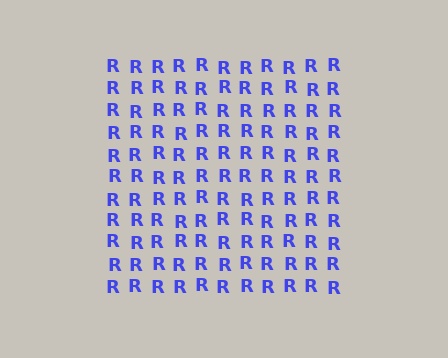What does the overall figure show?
The overall figure shows a square.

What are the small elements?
The small elements are letter R's.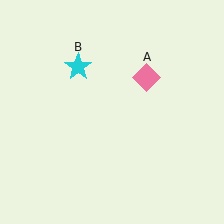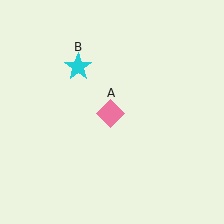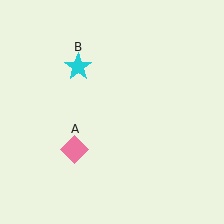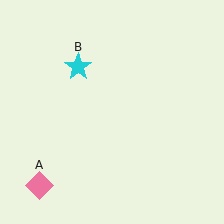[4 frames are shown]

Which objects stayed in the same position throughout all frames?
Cyan star (object B) remained stationary.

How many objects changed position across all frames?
1 object changed position: pink diamond (object A).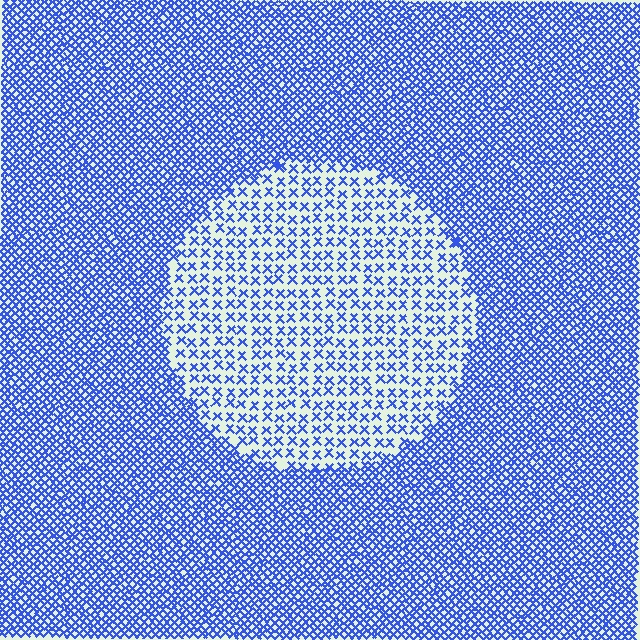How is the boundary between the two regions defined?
The boundary is defined by a change in element density (approximately 2.6x ratio). All elements are the same color, size, and shape.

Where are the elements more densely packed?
The elements are more densely packed outside the circle boundary.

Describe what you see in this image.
The image contains small blue elements arranged at two different densities. A circle-shaped region is visible where the elements are less densely packed than the surrounding area.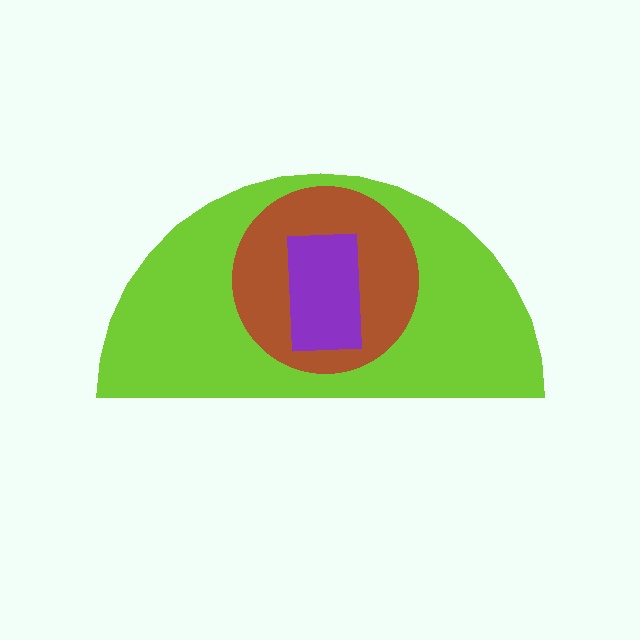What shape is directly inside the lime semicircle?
The brown circle.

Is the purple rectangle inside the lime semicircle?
Yes.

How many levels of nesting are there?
3.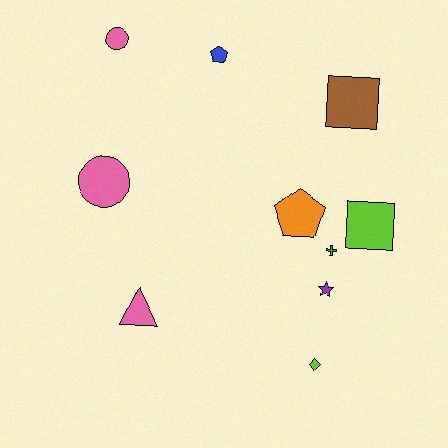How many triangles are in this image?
There is 1 triangle.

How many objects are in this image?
There are 10 objects.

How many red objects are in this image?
There are no red objects.